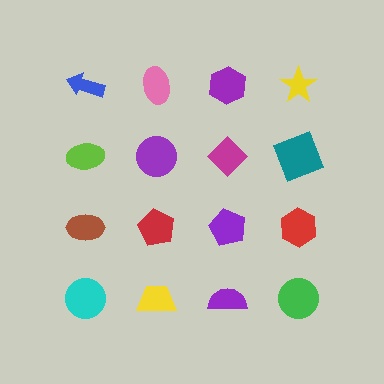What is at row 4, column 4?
A green circle.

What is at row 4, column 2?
A yellow trapezoid.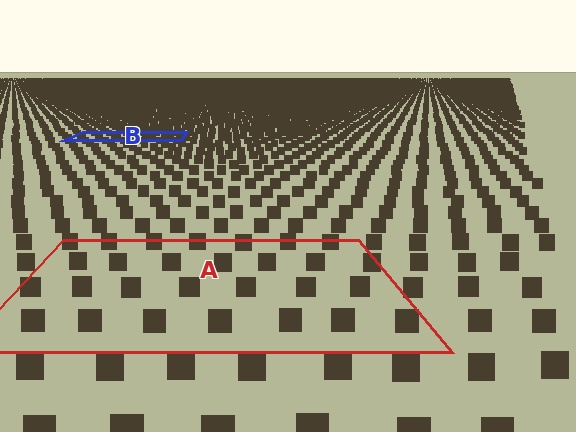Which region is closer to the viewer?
Region A is closer. The texture elements there are larger and more spread out.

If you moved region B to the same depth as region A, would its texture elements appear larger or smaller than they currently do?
They would appear larger. At a closer depth, the same texture elements are projected at a bigger on-screen size.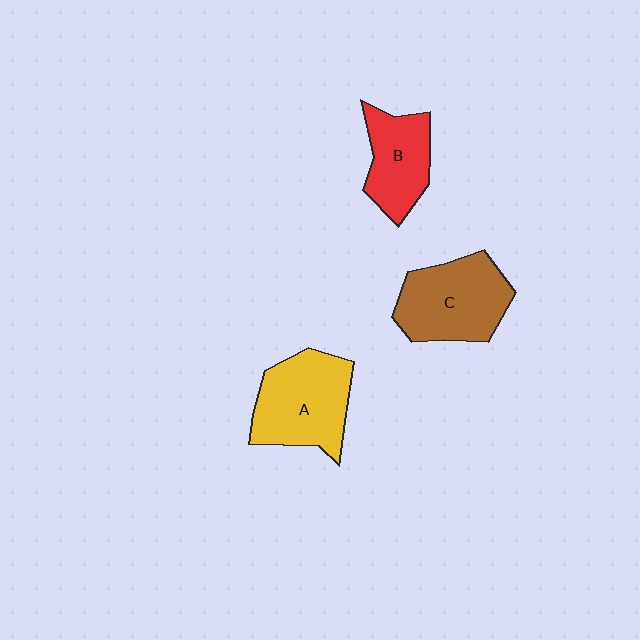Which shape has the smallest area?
Shape B (red).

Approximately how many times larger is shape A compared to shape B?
Approximately 1.4 times.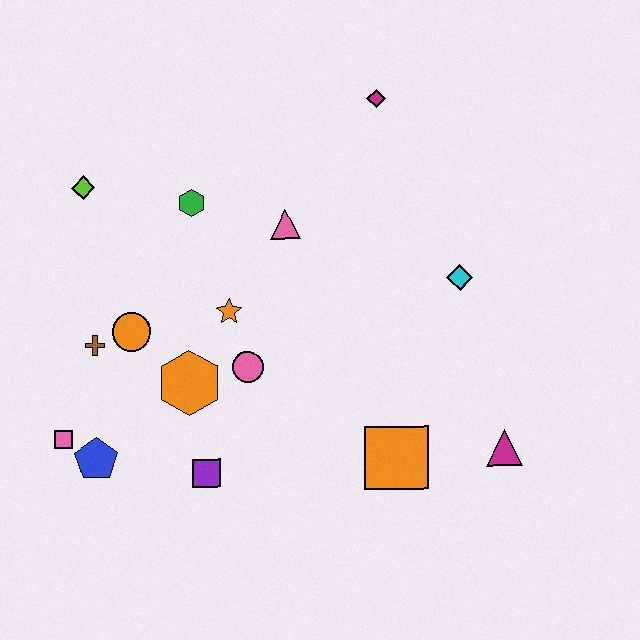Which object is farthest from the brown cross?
The magenta triangle is farthest from the brown cross.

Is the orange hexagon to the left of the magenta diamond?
Yes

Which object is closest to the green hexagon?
The pink triangle is closest to the green hexagon.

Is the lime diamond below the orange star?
No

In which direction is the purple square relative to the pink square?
The purple square is to the right of the pink square.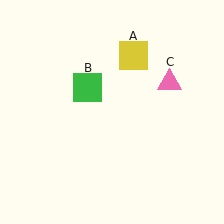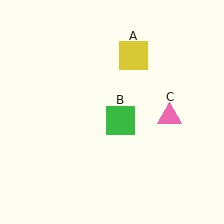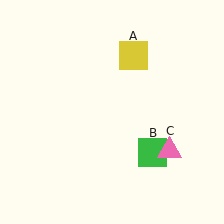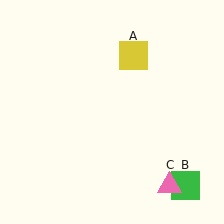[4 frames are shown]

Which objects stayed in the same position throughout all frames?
Yellow square (object A) remained stationary.